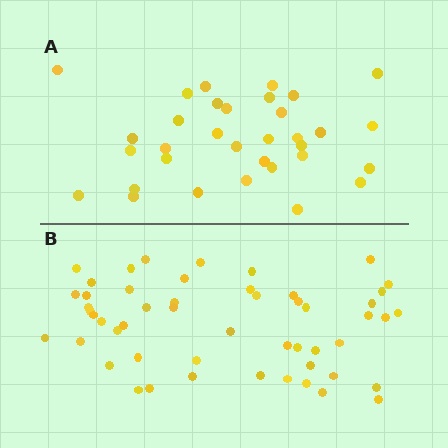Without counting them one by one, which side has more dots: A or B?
Region B (the bottom region) has more dots.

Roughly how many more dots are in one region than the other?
Region B has approximately 20 more dots than region A.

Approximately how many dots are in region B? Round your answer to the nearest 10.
About 50 dots. (The exact count is 52, which rounds to 50.)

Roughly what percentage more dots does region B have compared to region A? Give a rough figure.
About 60% more.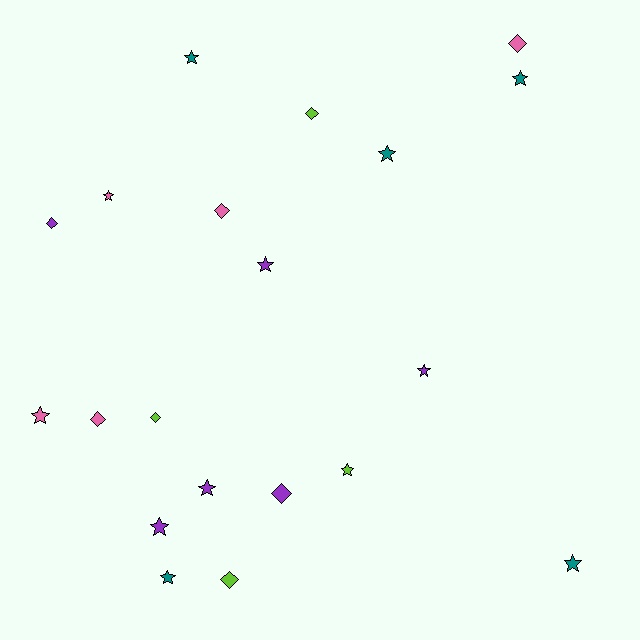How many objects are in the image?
There are 20 objects.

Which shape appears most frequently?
Star, with 12 objects.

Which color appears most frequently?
Purple, with 6 objects.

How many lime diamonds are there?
There are 3 lime diamonds.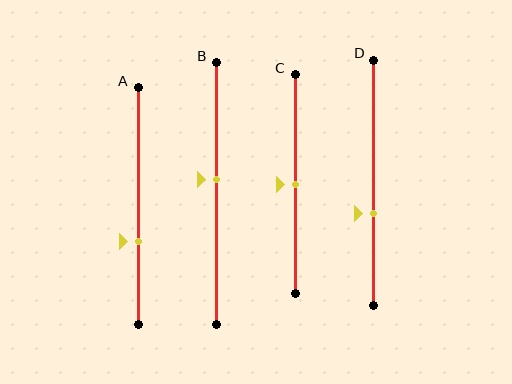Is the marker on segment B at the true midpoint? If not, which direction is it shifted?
No, the marker on segment B is shifted upward by about 5% of the segment length.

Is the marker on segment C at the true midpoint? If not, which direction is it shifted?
Yes, the marker on segment C is at the true midpoint.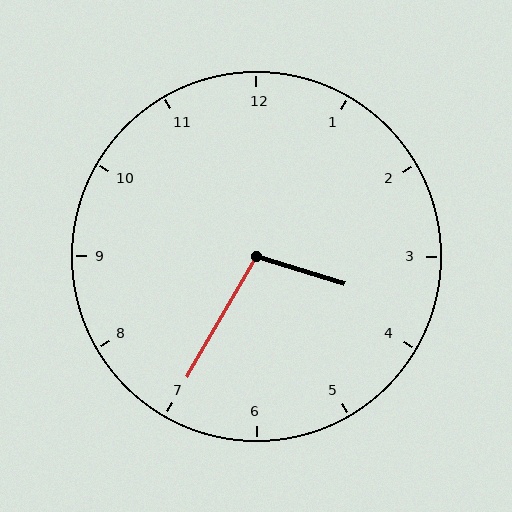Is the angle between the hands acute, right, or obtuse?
It is obtuse.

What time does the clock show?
3:35.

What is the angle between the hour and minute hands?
Approximately 102 degrees.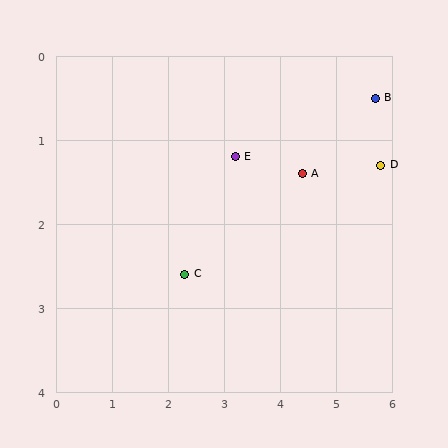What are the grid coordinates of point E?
Point E is at approximately (3.2, 1.2).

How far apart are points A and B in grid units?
Points A and B are about 1.6 grid units apart.